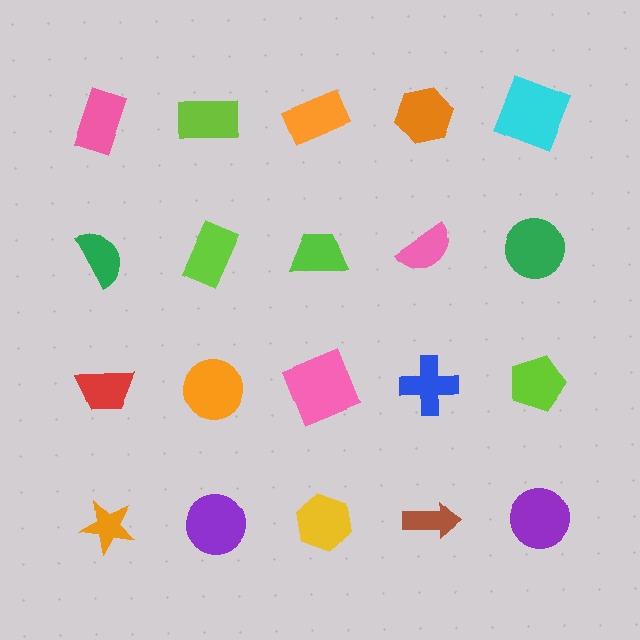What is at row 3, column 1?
A red trapezoid.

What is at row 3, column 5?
A lime pentagon.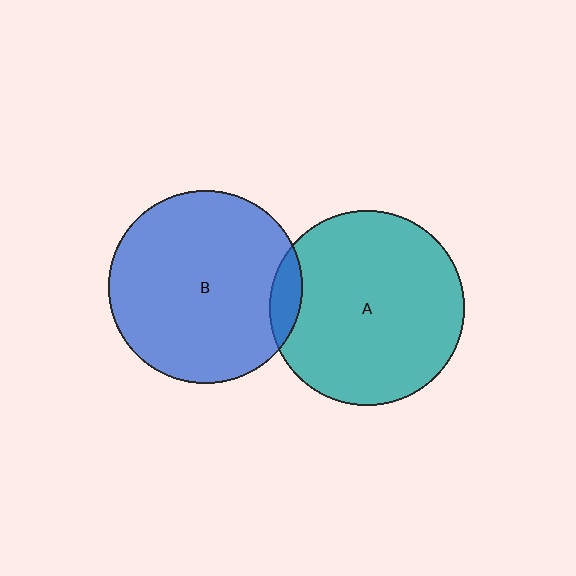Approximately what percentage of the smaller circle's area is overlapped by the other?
Approximately 10%.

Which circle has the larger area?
Circle A (teal).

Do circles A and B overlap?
Yes.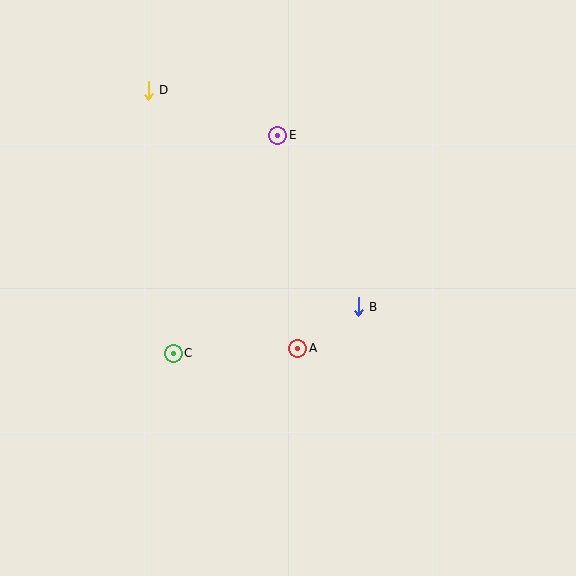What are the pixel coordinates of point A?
Point A is at (298, 348).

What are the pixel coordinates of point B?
Point B is at (358, 307).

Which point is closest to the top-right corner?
Point E is closest to the top-right corner.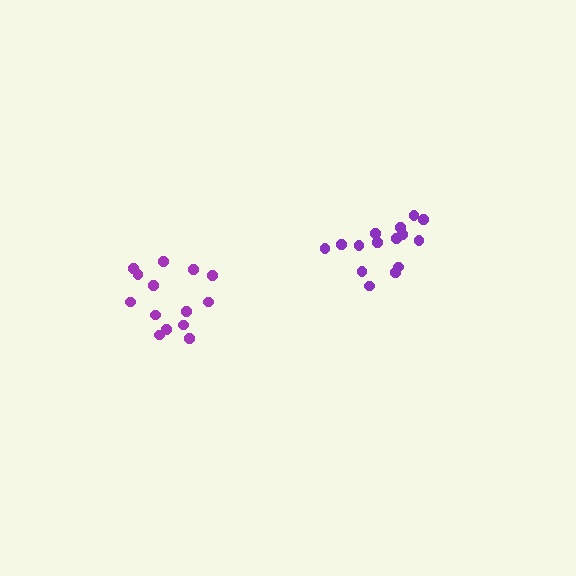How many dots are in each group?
Group 1: 14 dots, Group 2: 15 dots (29 total).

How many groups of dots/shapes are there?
There are 2 groups.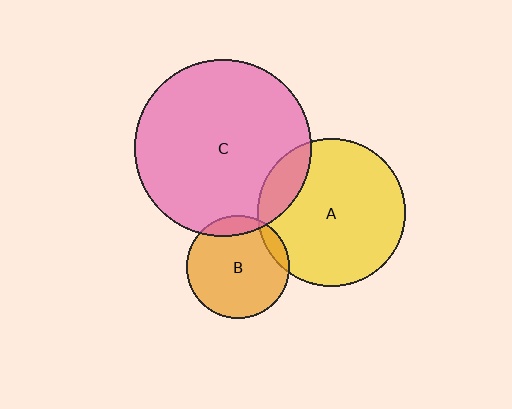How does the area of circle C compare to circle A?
Approximately 1.4 times.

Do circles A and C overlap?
Yes.